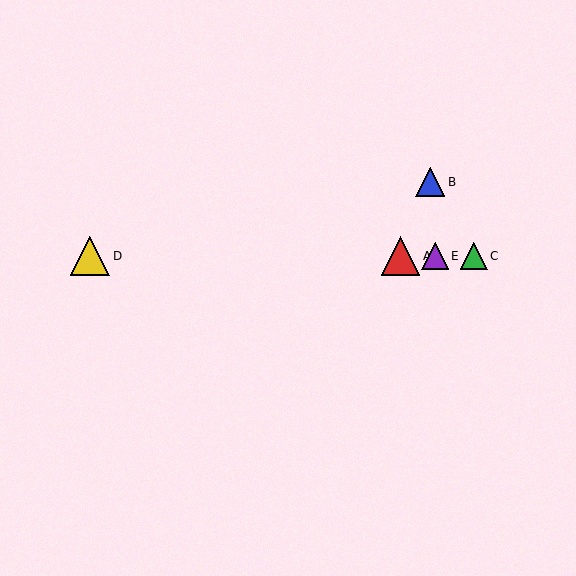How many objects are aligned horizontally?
4 objects (A, C, D, E) are aligned horizontally.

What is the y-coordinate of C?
Object C is at y≈256.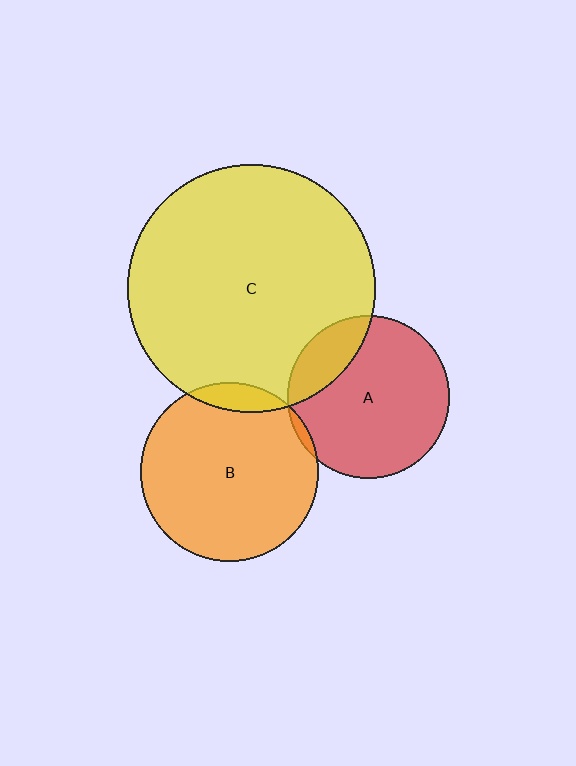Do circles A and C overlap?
Yes.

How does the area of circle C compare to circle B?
Approximately 1.9 times.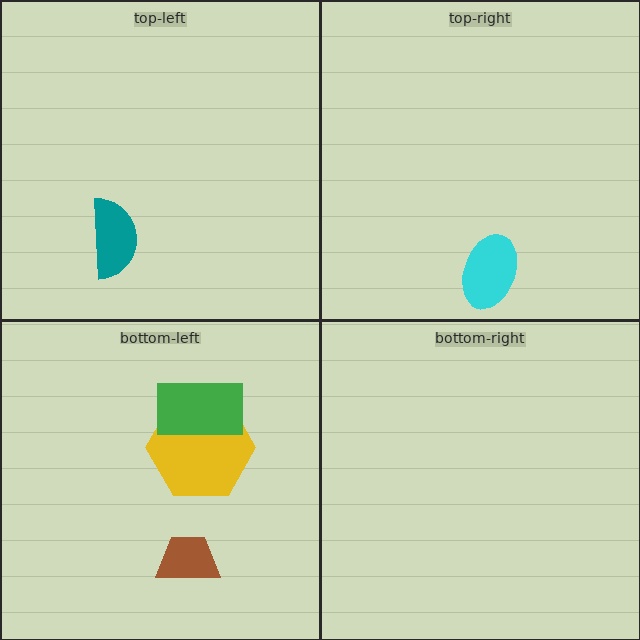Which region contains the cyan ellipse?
The top-right region.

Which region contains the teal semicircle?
The top-left region.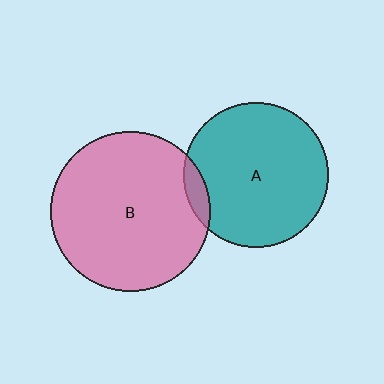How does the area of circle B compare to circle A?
Approximately 1.2 times.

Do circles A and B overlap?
Yes.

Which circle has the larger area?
Circle B (pink).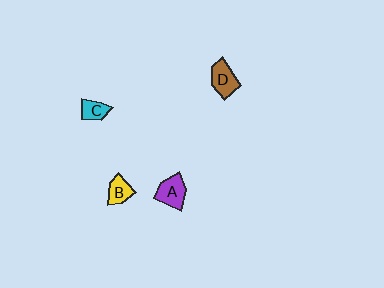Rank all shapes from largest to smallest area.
From largest to smallest: A (purple), D (brown), B (yellow), C (cyan).